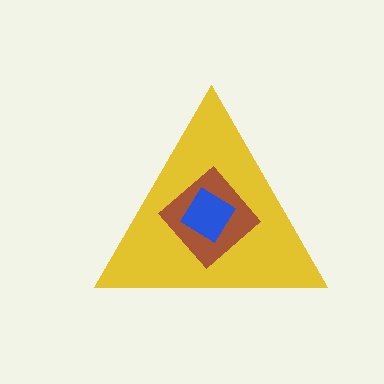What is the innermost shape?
The blue diamond.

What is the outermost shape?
The yellow triangle.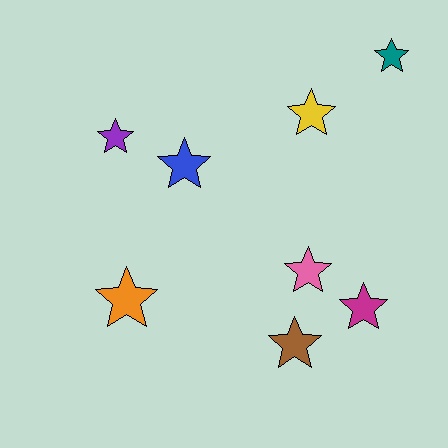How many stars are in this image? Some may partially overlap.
There are 8 stars.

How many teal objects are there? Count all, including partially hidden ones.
There is 1 teal object.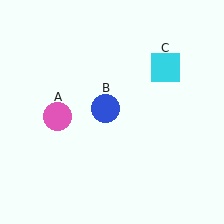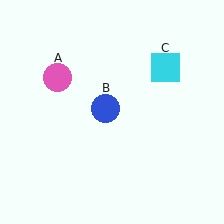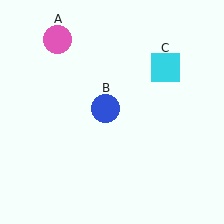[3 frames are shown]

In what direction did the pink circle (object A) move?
The pink circle (object A) moved up.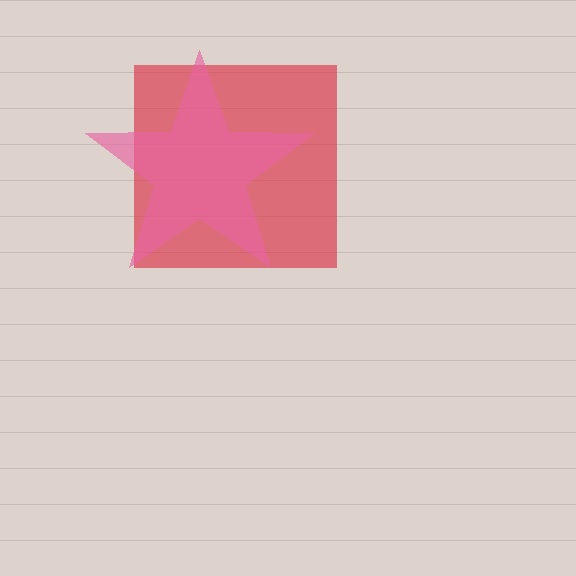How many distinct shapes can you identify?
There are 2 distinct shapes: a red square, a pink star.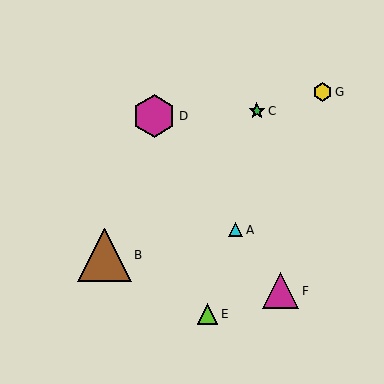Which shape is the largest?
The brown triangle (labeled B) is the largest.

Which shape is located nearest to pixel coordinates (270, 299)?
The magenta triangle (labeled F) at (281, 291) is nearest to that location.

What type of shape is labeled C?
Shape C is a green star.